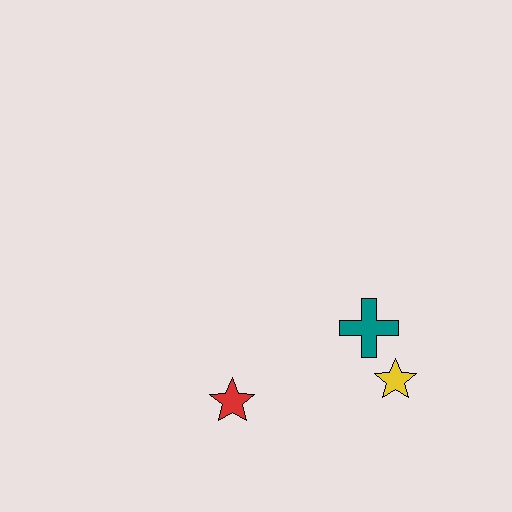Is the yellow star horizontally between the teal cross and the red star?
No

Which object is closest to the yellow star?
The teal cross is closest to the yellow star.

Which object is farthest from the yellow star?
The red star is farthest from the yellow star.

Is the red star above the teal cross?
No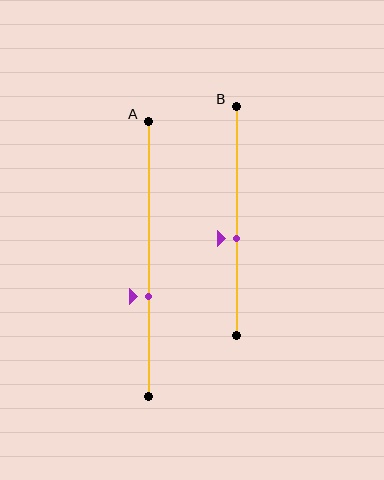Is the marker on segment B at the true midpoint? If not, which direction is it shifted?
No, the marker on segment B is shifted downward by about 8% of the segment length.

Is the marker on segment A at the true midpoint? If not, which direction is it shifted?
No, the marker on segment A is shifted downward by about 14% of the segment length.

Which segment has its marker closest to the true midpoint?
Segment B has its marker closest to the true midpoint.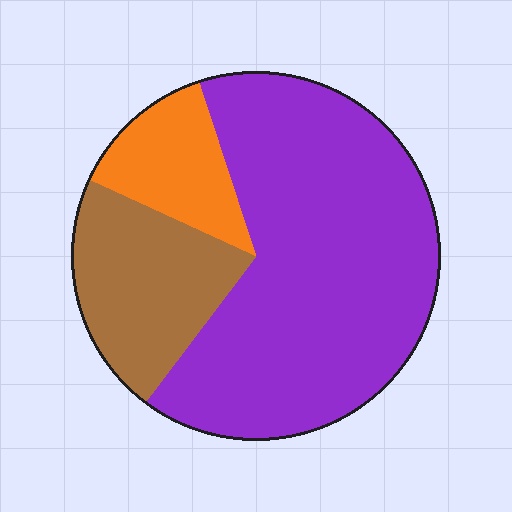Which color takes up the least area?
Orange, at roughly 15%.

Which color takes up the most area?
Purple, at roughly 65%.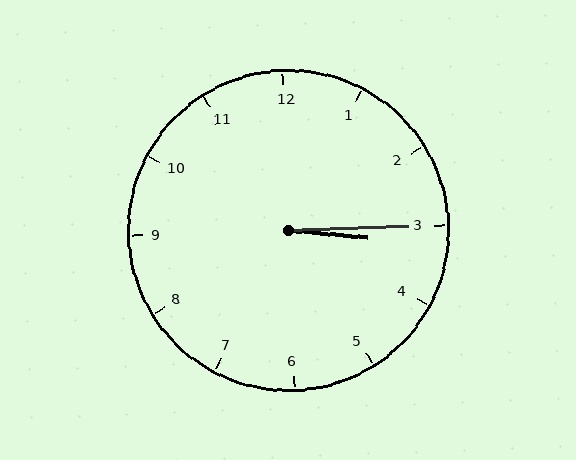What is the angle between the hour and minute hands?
Approximately 8 degrees.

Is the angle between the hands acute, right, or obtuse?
It is acute.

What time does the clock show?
3:15.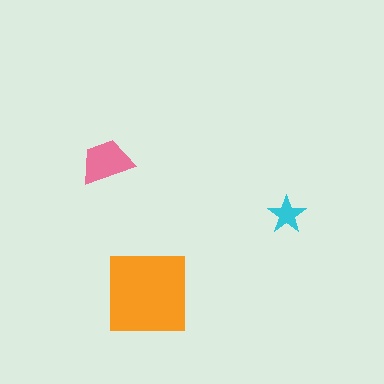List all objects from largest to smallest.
The orange square, the pink trapezoid, the cyan star.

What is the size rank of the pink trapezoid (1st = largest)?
2nd.